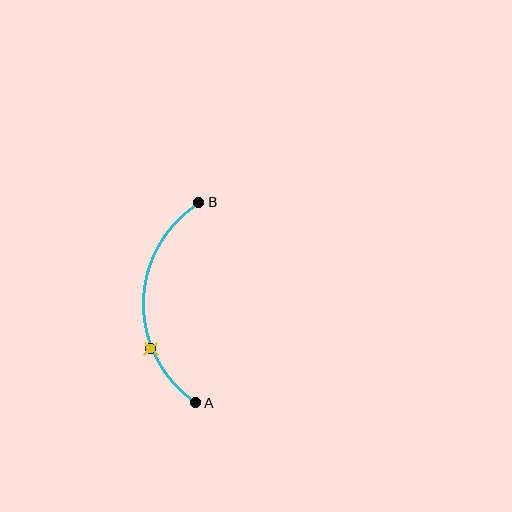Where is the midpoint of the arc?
The arc midpoint is the point on the curve farthest from the straight line joining A and B. It sits to the left of that line.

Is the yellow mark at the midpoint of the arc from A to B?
No. The yellow mark lies on the arc but is closer to endpoint A. The arc midpoint would be at the point on the curve equidistant along the arc from both A and B.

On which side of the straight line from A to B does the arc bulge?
The arc bulges to the left of the straight line connecting A and B.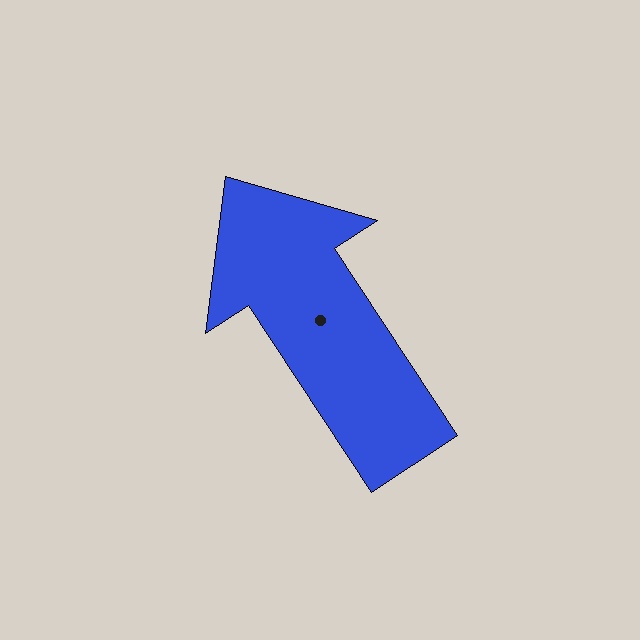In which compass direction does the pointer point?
Northwest.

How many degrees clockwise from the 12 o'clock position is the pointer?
Approximately 327 degrees.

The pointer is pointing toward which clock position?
Roughly 11 o'clock.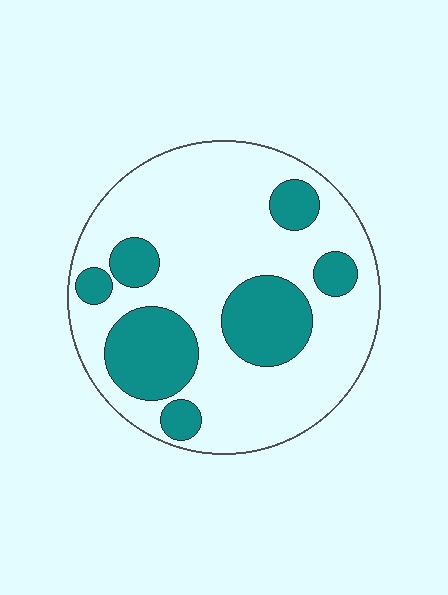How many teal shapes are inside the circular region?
7.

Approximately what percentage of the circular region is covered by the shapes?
Approximately 30%.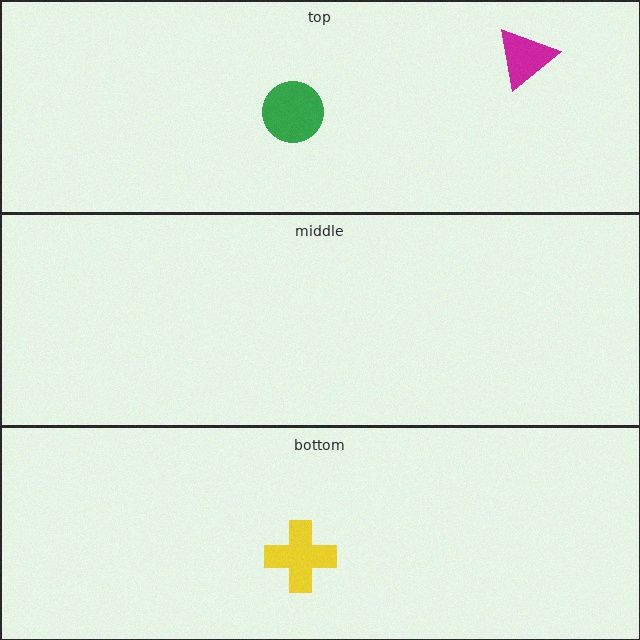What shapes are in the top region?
The green circle, the magenta triangle.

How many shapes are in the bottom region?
1.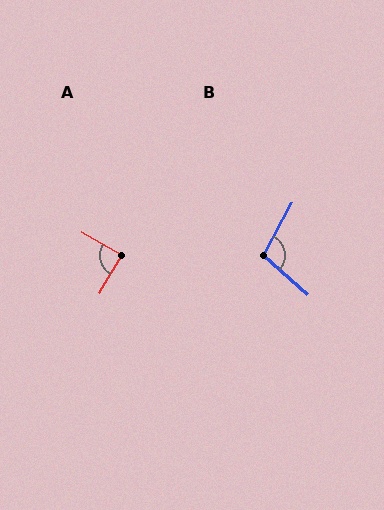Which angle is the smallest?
A, at approximately 89 degrees.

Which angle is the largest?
B, at approximately 103 degrees.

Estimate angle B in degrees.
Approximately 103 degrees.